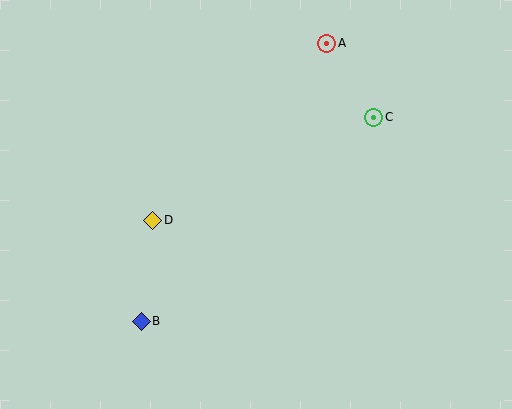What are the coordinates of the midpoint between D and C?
The midpoint between D and C is at (263, 169).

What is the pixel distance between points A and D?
The distance between A and D is 248 pixels.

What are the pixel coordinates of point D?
Point D is at (153, 220).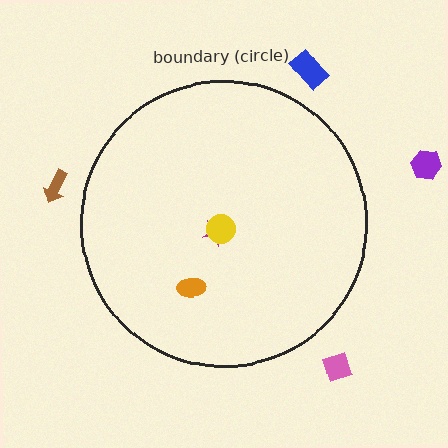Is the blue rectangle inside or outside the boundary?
Outside.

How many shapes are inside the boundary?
3 inside, 4 outside.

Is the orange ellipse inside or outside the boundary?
Inside.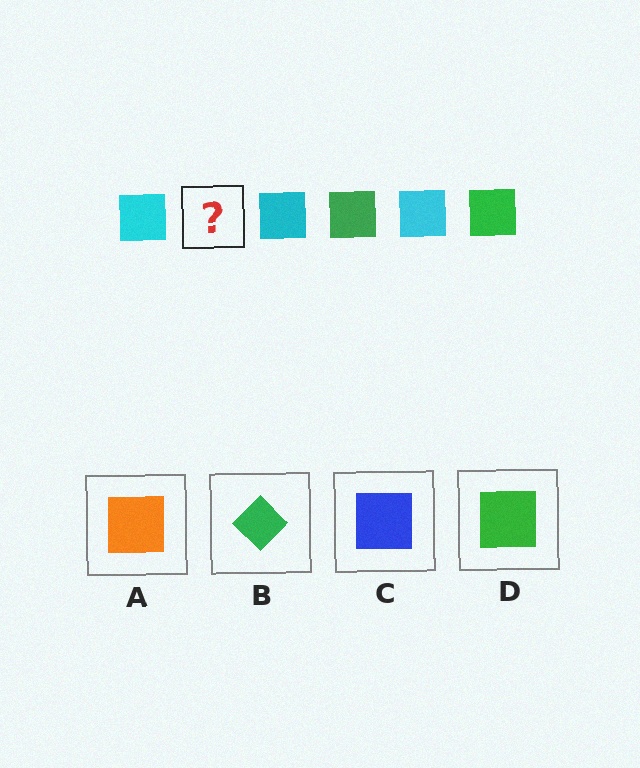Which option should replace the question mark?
Option D.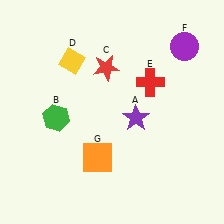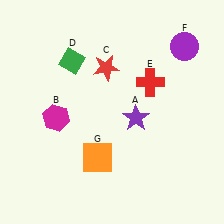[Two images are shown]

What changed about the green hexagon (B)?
In Image 1, B is green. In Image 2, it changed to magenta.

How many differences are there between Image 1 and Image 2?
There are 2 differences between the two images.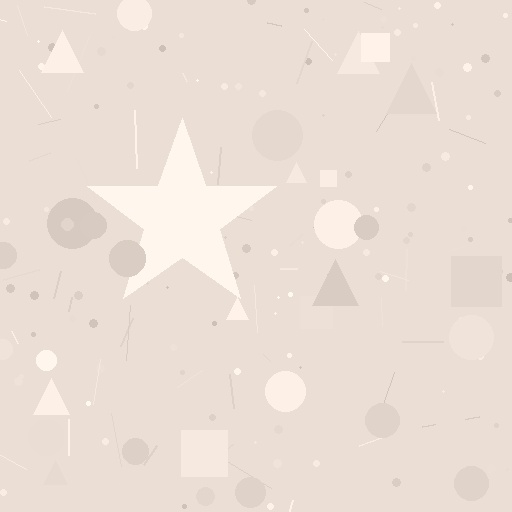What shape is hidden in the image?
A star is hidden in the image.